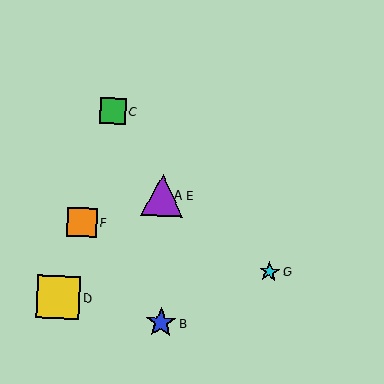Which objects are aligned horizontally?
Objects A, E are aligned horizontally.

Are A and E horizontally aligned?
Yes, both are at y≈195.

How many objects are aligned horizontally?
2 objects (A, E) are aligned horizontally.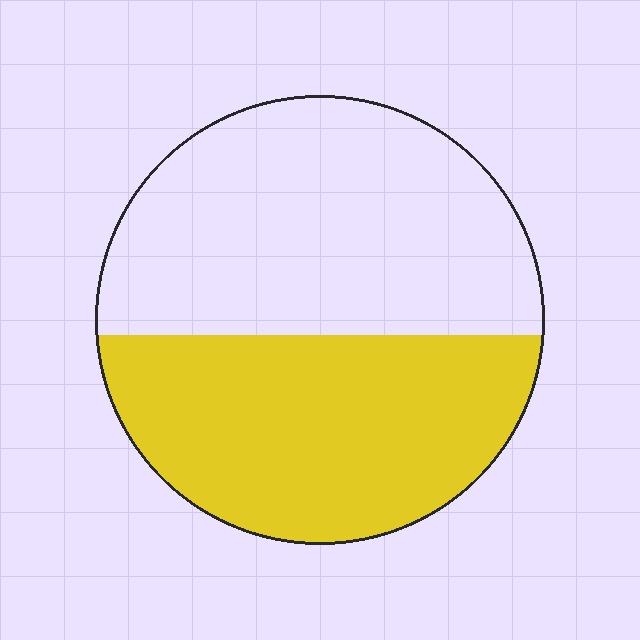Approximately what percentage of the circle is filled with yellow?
Approximately 45%.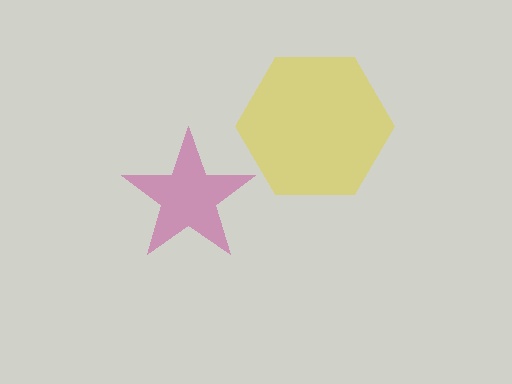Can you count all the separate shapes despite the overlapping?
Yes, there are 2 separate shapes.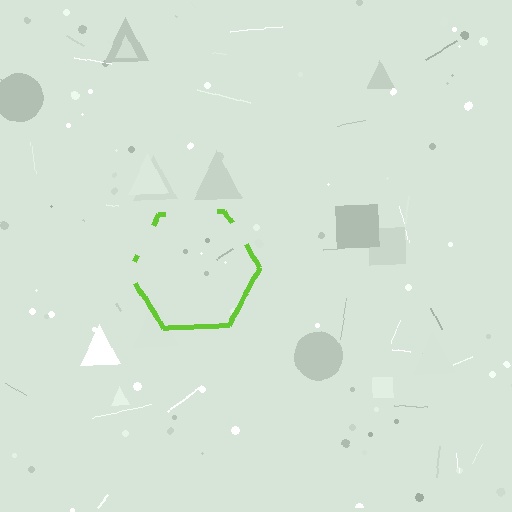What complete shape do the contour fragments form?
The contour fragments form a hexagon.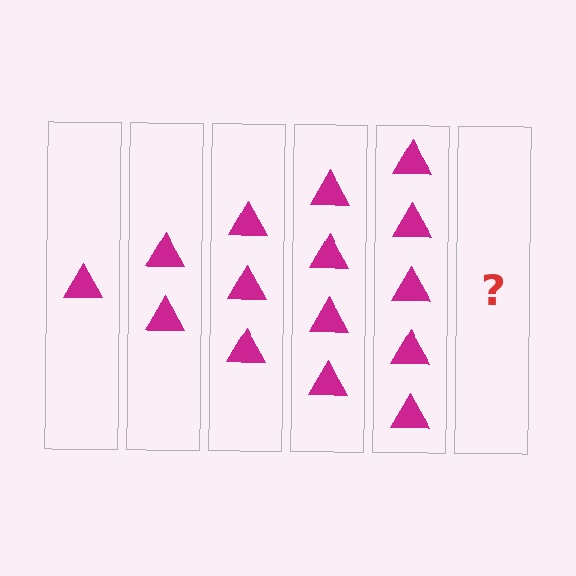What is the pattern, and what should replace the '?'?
The pattern is that each step adds one more triangle. The '?' should be 6 triangles.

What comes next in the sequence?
The next element should be 6 triangles.